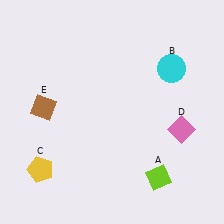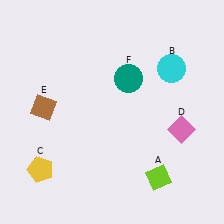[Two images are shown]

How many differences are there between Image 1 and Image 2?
There is 1 difference between the two images.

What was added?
A teal circle (F) was added in Image 2.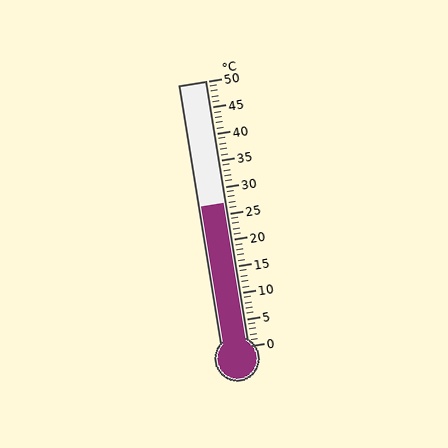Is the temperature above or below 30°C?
The temperature is below 30°C.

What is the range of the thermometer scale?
The thermometer scale ranges from 0°C to 50°C.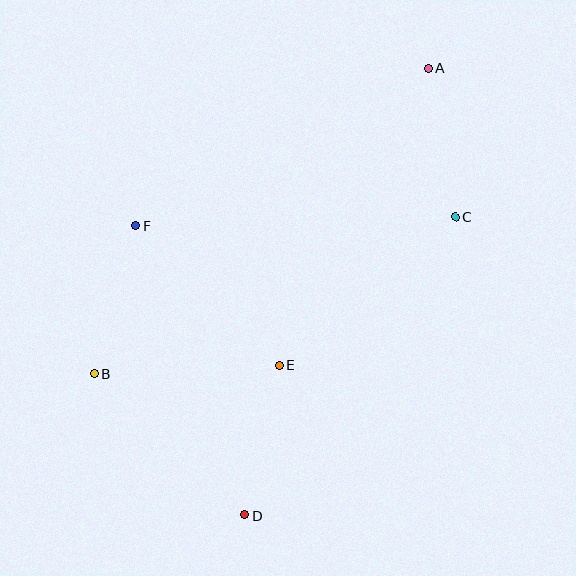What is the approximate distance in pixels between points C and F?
The distance between C and F is approximately 320 pixels.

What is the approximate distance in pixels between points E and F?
The distance between E and F is approximately 200 pixels.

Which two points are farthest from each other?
Points A and D are farthest from each other.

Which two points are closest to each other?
Points A and C are closest to each other.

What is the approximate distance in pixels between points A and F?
The distance between A and F is approximately 333 pixels.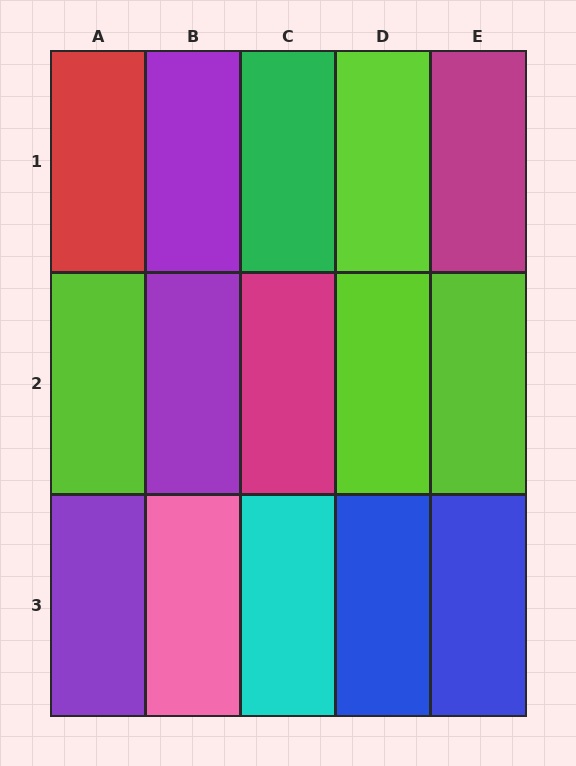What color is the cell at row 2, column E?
Lime.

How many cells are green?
1 cell is green.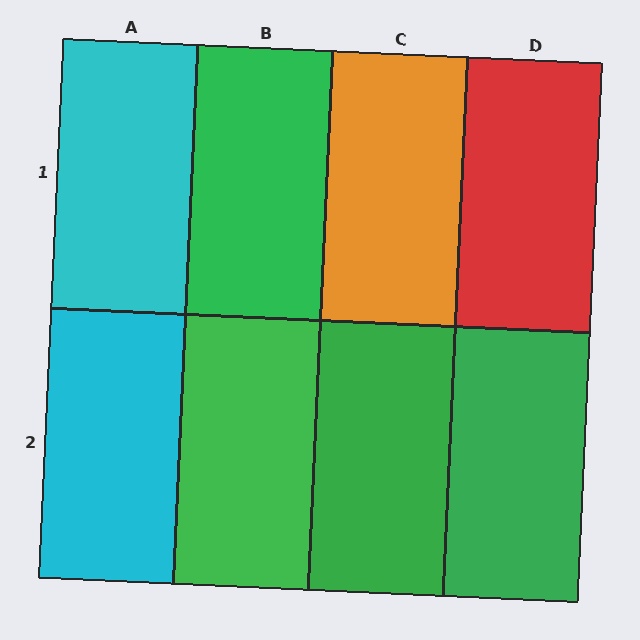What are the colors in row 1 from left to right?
Cyan, green, orange, red.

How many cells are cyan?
2 cells are cyan.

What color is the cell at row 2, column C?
Green.